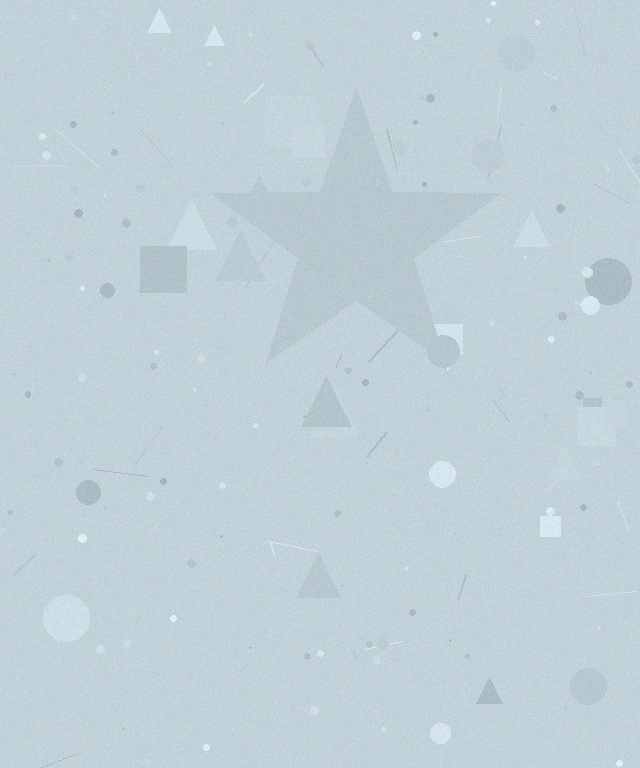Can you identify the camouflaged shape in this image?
The camouflaged shape is a star.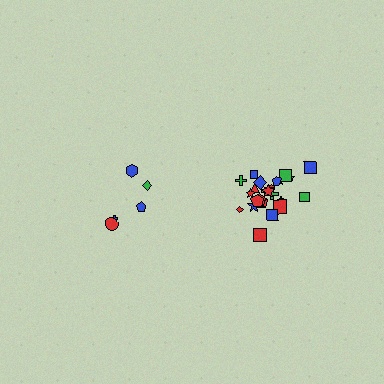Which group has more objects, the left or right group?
The right group.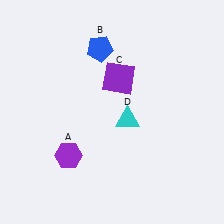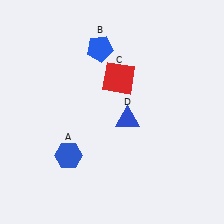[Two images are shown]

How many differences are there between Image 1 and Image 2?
There are 3 differences between the two images.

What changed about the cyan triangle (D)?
In Image 1, D is cyan. In Image 2, it changed to blue.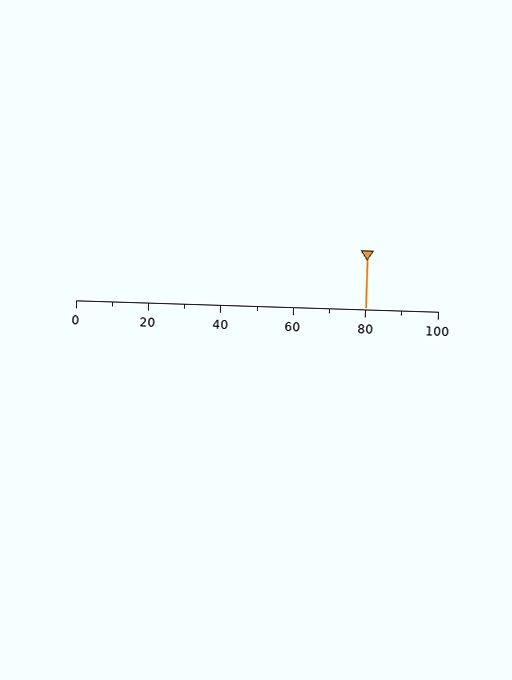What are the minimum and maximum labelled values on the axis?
The axis runs from 0 to 100.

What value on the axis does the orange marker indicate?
The marker indicates approximately 80.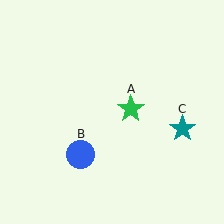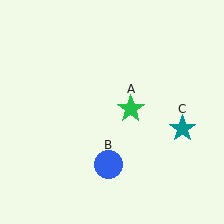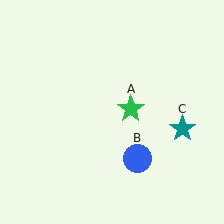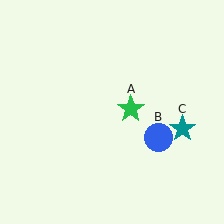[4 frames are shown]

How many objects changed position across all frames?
1 object changed position: blue circle (object B).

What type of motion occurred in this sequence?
The blue circle (object B) rotated counterclockwise around the center of the scene.